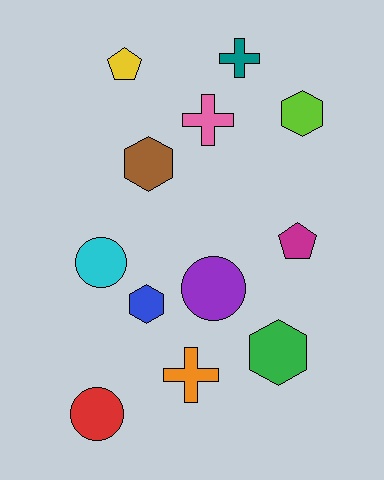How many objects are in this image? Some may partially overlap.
There are 12 objects.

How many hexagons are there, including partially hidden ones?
There are 4 hexagons.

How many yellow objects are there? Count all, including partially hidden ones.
There is 1 yellow object.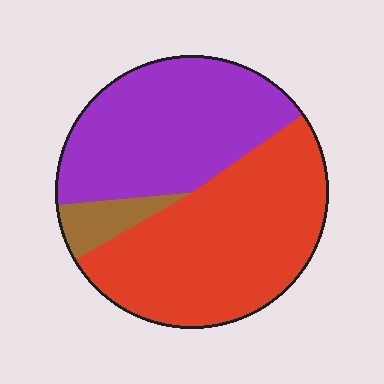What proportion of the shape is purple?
Purple takes up about two fifths (2/5) of the shape.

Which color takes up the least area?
Brown, at roughly 5%.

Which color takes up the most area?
Red, at roughly 50%.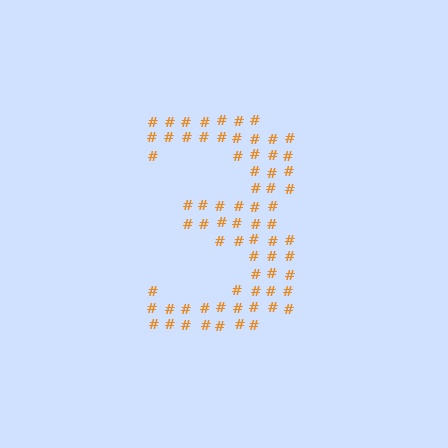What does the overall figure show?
The overall figure shows the digit 3.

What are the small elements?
The small elements are hash symbols.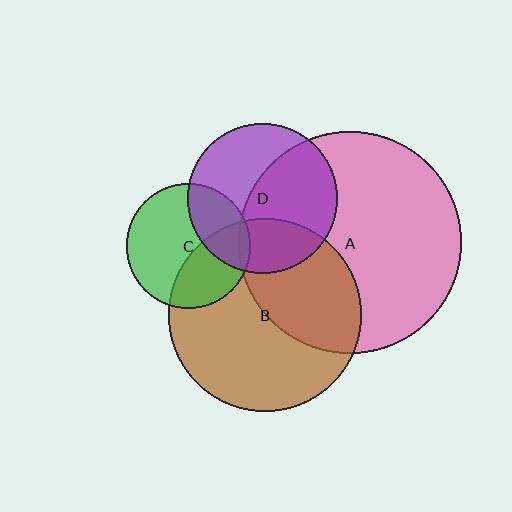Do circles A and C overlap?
Yes.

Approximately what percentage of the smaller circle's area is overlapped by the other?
Approximately 5%.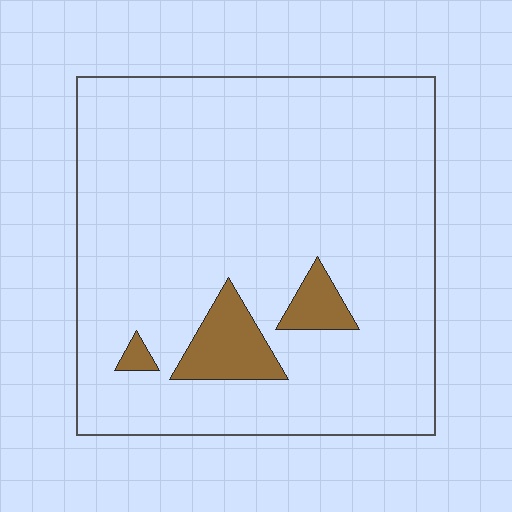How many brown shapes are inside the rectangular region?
3.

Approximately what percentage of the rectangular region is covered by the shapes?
Approximately 10%.